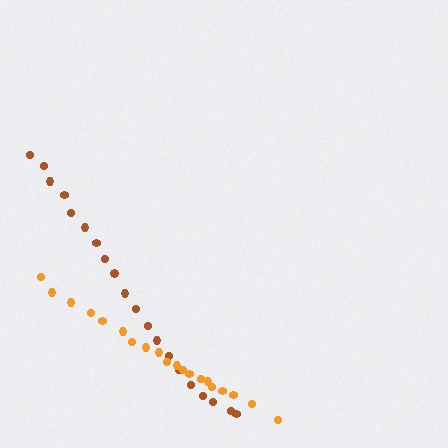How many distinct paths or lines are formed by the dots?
There are 2 distinct paths.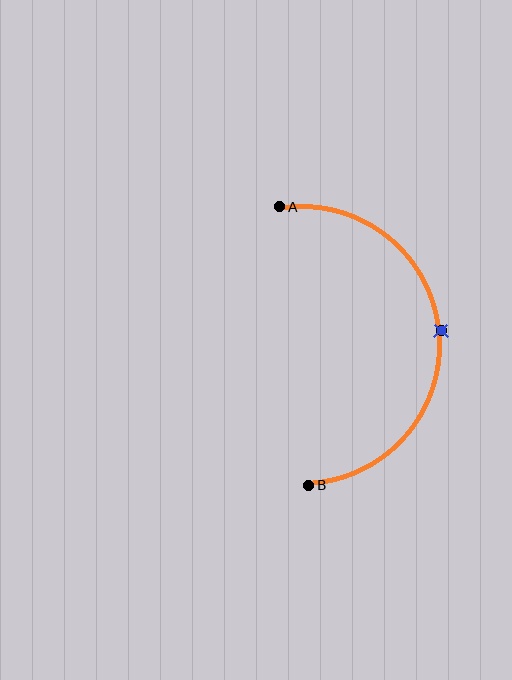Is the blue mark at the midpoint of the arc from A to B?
Yes. The blue mark lies on the arc at equal arc-length from both A and B — it is the arc midpoint.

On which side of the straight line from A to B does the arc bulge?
The arc bulges to the right of the straight line connecting A and B.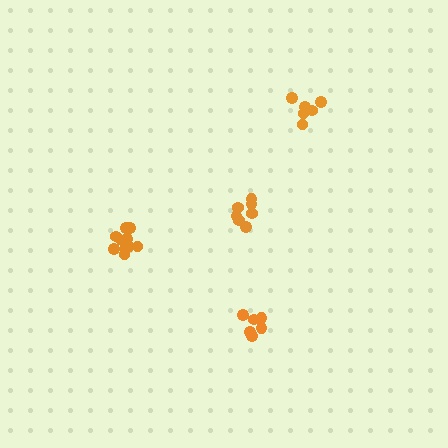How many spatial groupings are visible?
There are 4 spatial groupings.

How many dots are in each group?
Group 1: 11 dots, Group 2: 7 dots, Group 3: 6 dots, Group 4: 6 dots (30 total).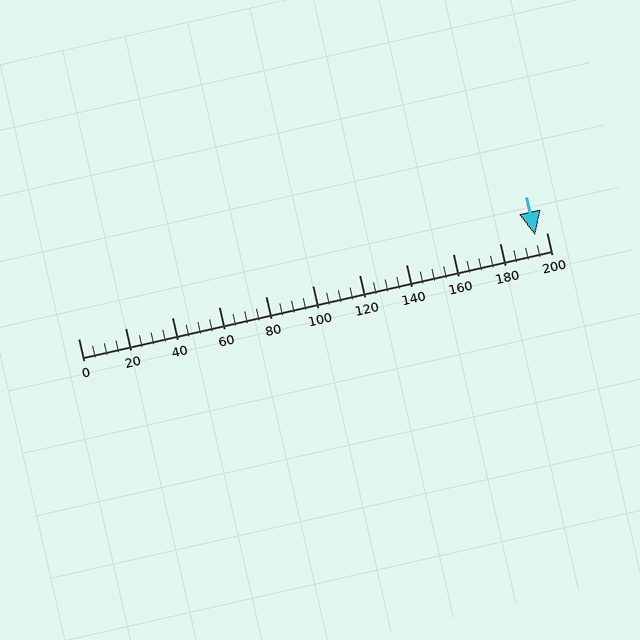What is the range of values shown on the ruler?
The ruler shows values from 0 to 200.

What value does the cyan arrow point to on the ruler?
The cyan arrow points to approximately 195.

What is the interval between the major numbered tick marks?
The major tick marks are spaced 20 units apart.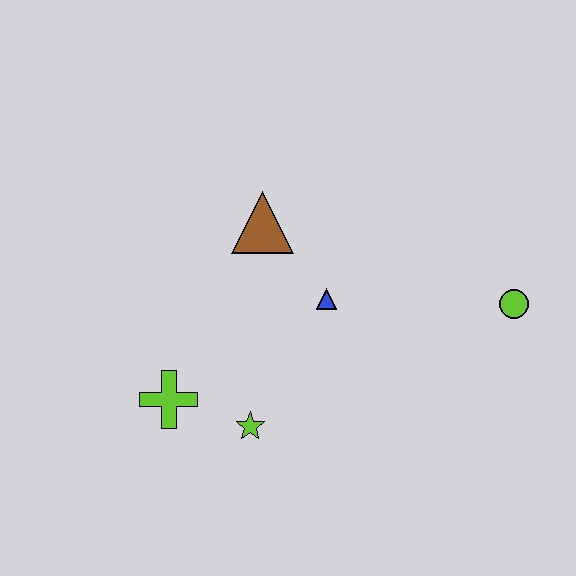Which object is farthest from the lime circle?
The lime cross is farthest from the lime circle.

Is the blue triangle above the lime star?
Yes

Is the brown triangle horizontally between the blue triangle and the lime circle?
No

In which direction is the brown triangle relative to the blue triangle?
The brown triangle is above the blue triangle.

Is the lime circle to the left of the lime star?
No